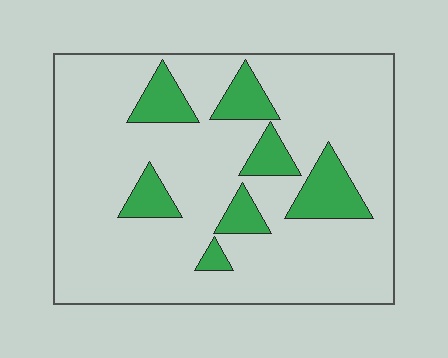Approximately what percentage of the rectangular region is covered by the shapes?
Approximately 15%.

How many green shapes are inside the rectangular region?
7.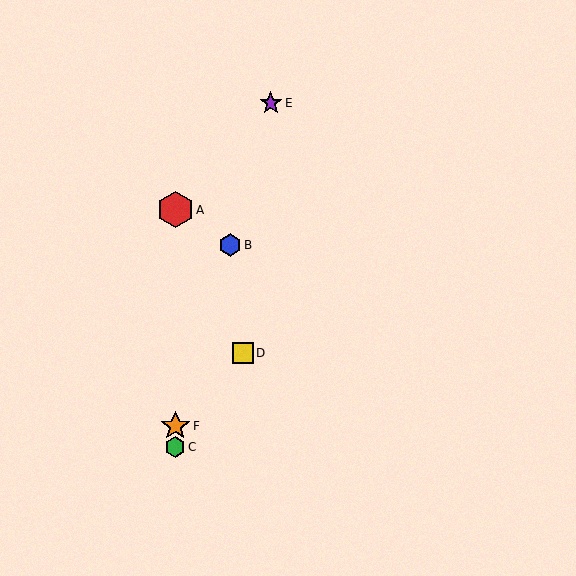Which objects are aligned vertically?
Objects A, C, F are aligned vertically.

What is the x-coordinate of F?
Object F is at x≈175.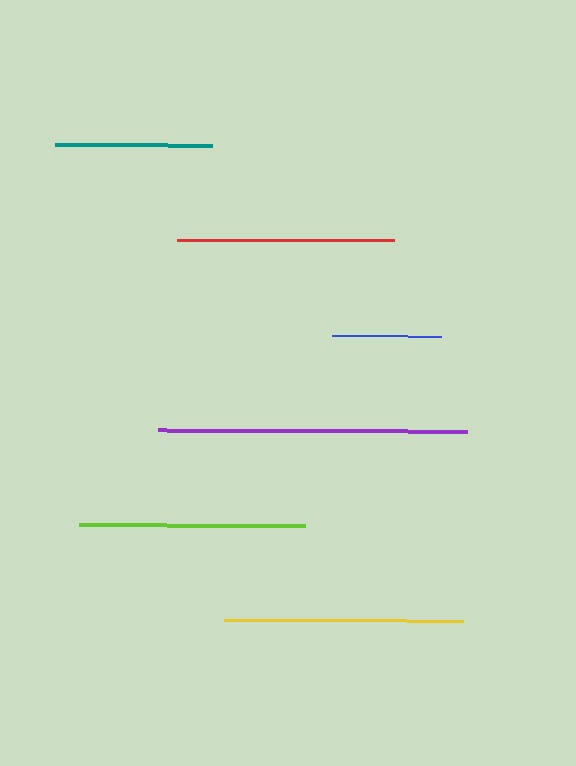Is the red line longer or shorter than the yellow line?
The yellow line is longer than the red line.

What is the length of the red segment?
The red segment is approximately 218 pixels long.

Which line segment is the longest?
The purple line is the longest at approximately 309 pixels.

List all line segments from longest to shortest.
From longest to shortest: purple, yellow, lime, red, teal, blue.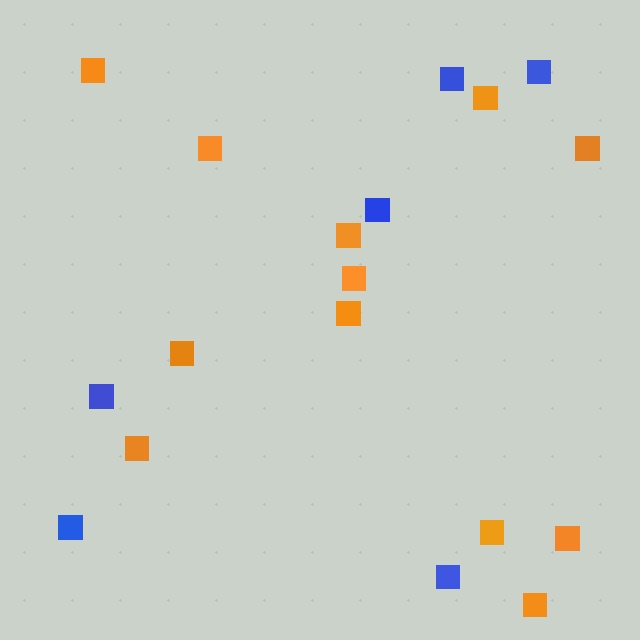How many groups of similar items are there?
There are 2 groups: one group of orange squares (12) and one group of blue squares (6).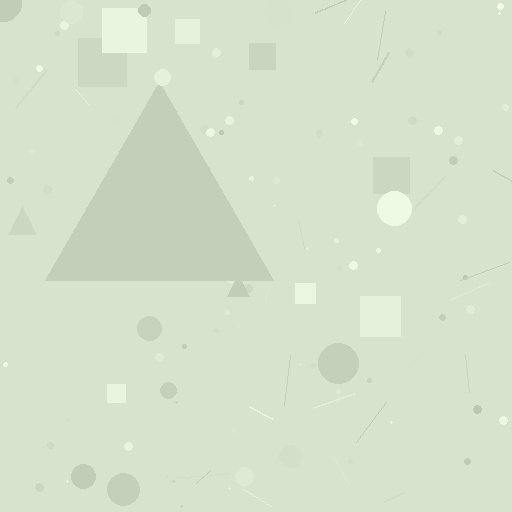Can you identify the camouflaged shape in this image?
The camouflaged shape is a triangle.